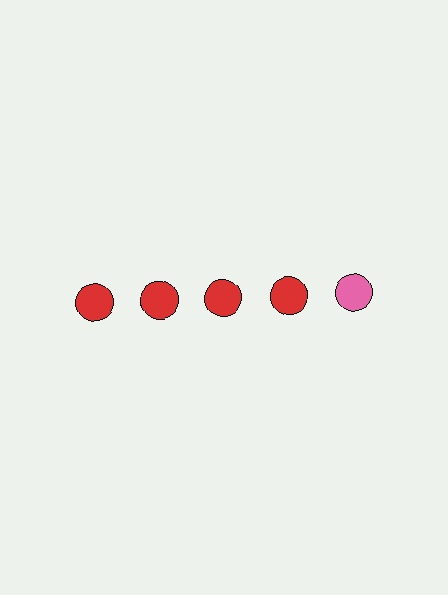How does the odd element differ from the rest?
It has a different color: pink instead of red.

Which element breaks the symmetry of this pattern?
The pink circle in the top row, rightmost column breaks the symmetry. All other shapes are red circles.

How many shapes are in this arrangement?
There are 5 shapes arranged in a grid pattern.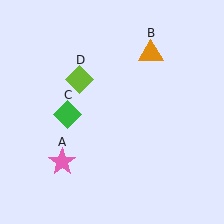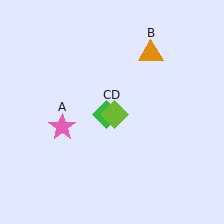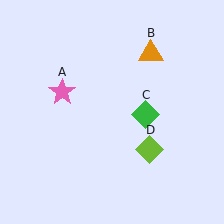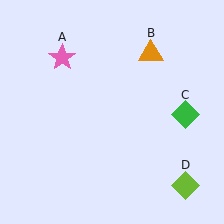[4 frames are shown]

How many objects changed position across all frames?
3 objects changed position: pink star (object A), green diamond (object C), lime diamond (object D).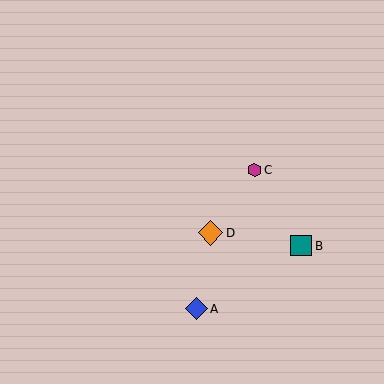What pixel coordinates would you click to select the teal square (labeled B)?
Click at (301, 246) to select the teal square B.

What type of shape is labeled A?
Shape A is a blue diamond.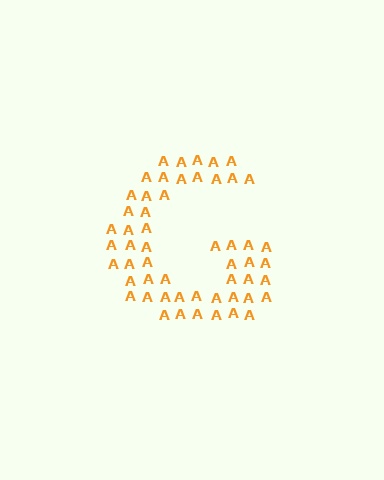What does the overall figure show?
The overall figure shows the letter G.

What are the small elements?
The small elements are letter A's.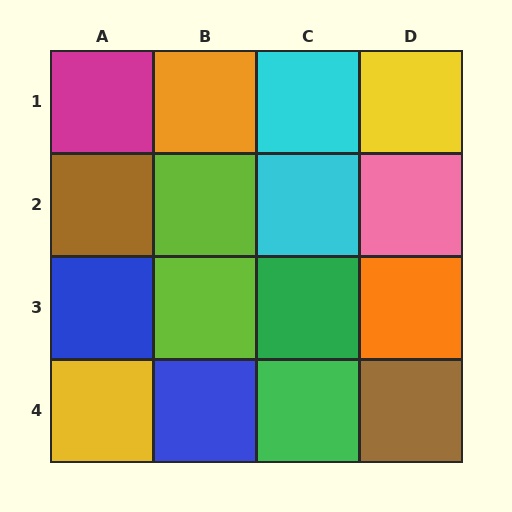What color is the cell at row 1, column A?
Magenta.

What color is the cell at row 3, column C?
Green.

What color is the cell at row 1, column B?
Orange.